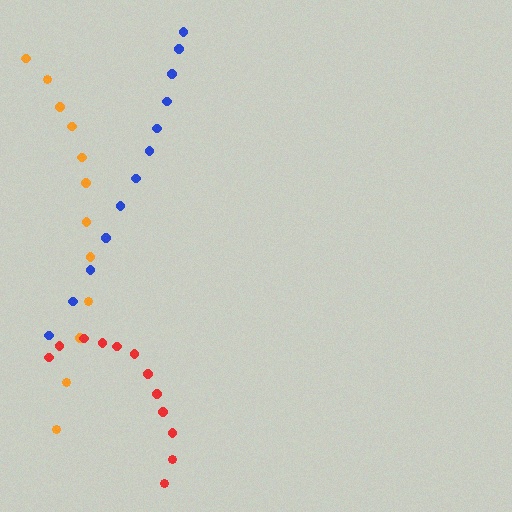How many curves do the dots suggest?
There are 3 distinct paths.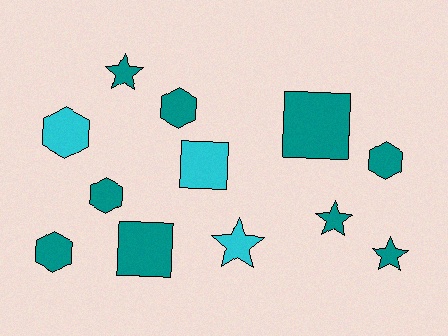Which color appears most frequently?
Teal, with 9 objects.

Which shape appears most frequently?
Hexagon, with 5 objects.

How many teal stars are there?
There are 3 teal stars.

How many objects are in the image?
There are 12 objects.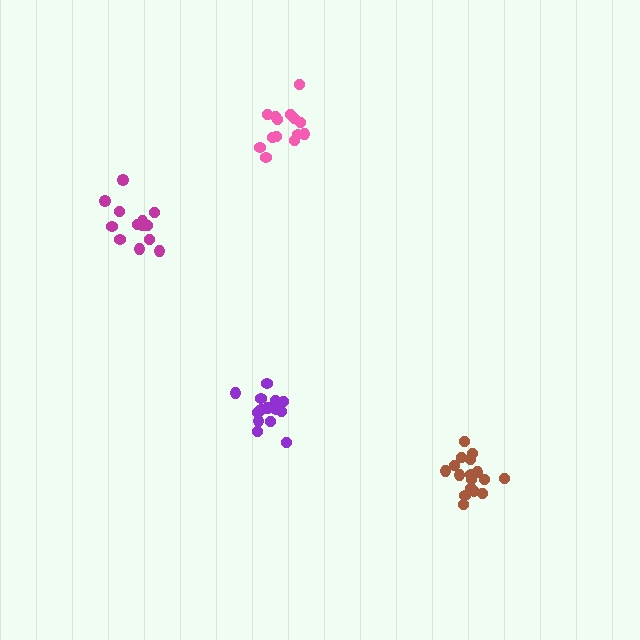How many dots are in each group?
Group 1: 14 dots, Group 2: 17 dots, Group 3: 13 dots, Group 4: 14 dots (58 total).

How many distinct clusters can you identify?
There are 4 distinct clusters.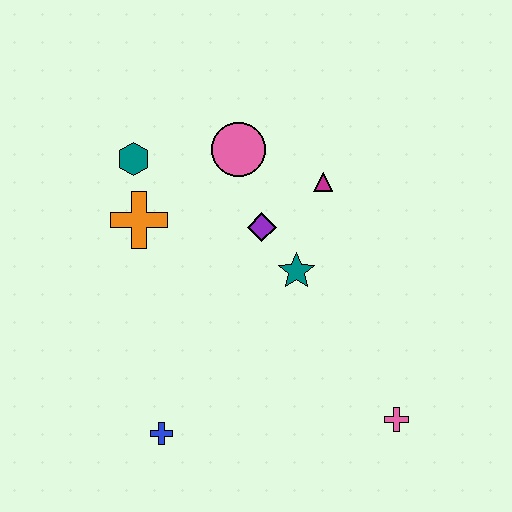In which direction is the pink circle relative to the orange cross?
The pink circle is to the right of the orange cross.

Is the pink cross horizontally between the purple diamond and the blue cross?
No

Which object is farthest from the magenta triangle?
The blue cross is farthest from the magenta triangle.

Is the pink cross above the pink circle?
No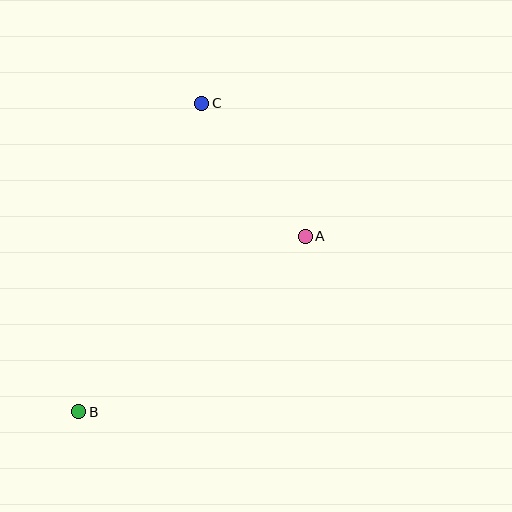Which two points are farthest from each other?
Points B and C are farthest from each other.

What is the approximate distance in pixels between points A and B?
The distance between A and B is approximately 287 pixels.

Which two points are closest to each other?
Points A and C are closest to each other.